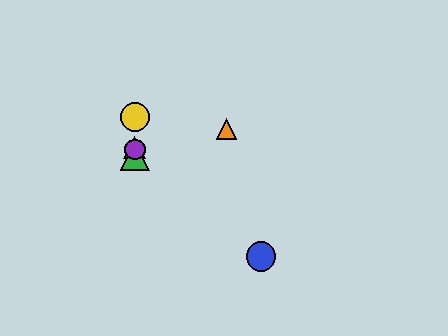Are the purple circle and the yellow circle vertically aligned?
Yes, both are at x≈135.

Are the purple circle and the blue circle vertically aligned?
No, the purple circle is at x≈135 and the blue circle is at x≈261.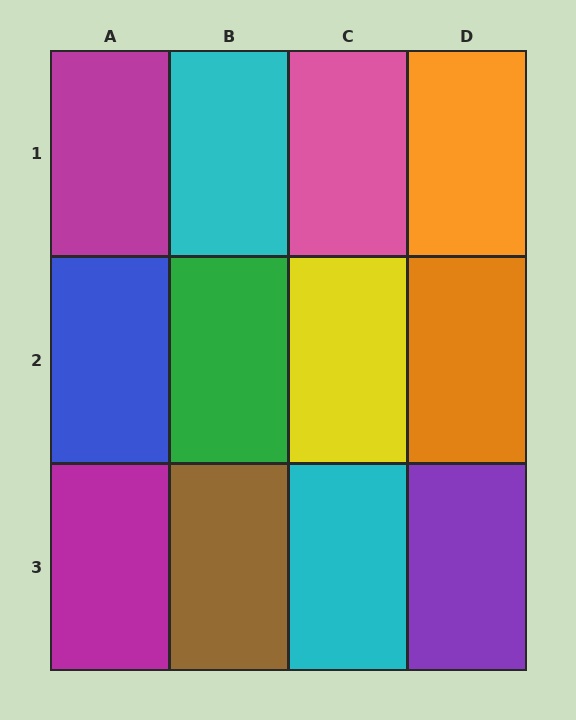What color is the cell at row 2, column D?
Orange.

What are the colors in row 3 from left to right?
Magenta, brown, cyan, purple.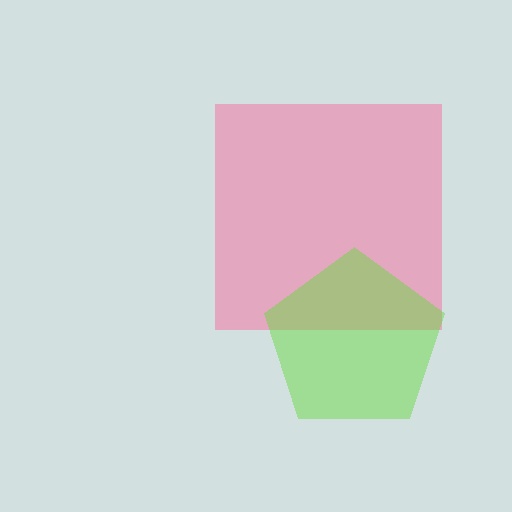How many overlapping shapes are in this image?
There are 2 overlapping shapes in the image.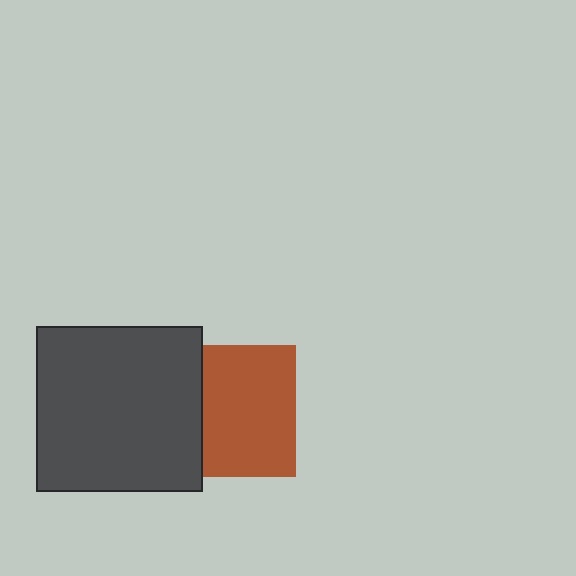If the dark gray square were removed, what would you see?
You would see the complete brown square.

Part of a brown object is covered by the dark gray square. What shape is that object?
It is a square.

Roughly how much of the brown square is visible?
Most of it is visible (roughly 70%).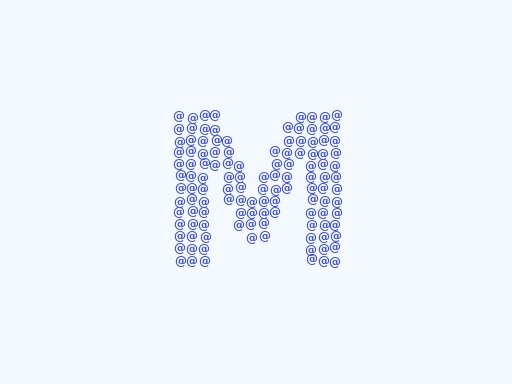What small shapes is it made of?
It is made of small at signs.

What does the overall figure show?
The overall figure shows the letter M.